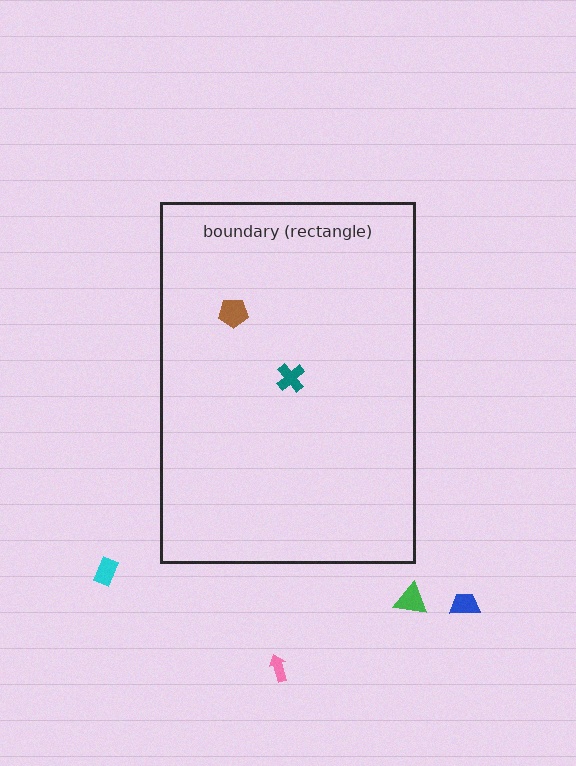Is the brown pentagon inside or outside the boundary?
Inside.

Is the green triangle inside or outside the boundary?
Outside.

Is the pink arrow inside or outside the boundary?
Outside.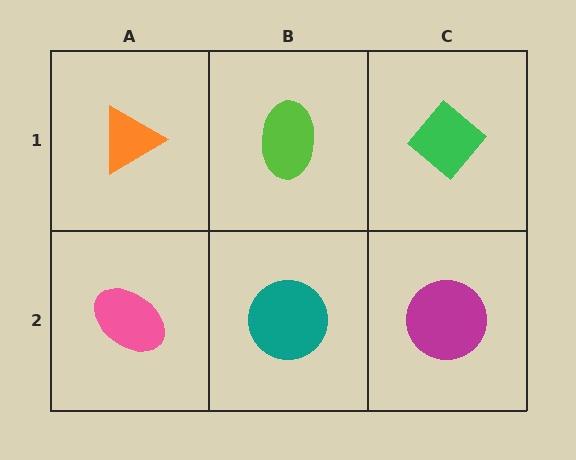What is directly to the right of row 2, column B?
A magenta circle.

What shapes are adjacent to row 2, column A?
An orange triangle (row 1, column A), a teal circle (row 2, column B).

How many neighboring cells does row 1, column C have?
2.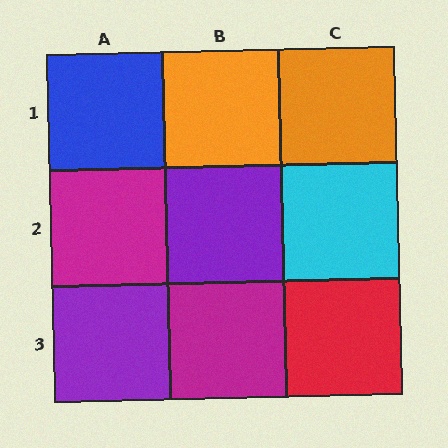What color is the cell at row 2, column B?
Purple.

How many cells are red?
1 cell is red.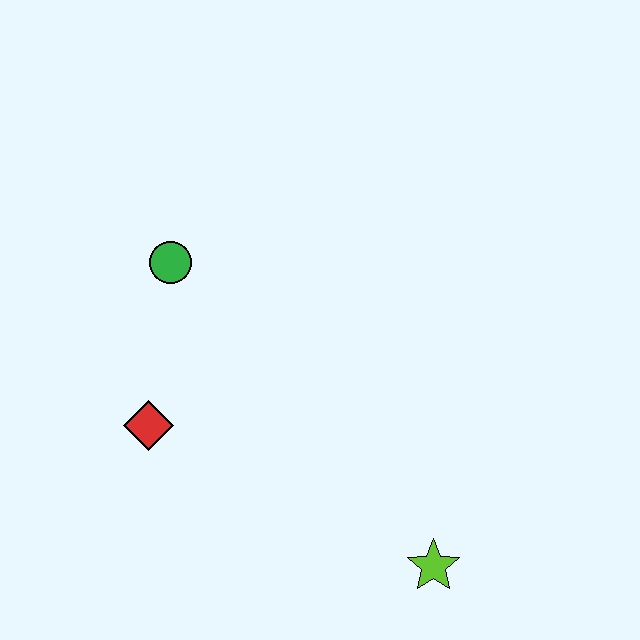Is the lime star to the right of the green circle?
Yes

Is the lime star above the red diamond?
No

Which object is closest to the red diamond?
The green circle is closest to the red diamond.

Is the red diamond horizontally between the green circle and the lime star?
No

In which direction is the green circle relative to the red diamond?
The green circle is above the red diamond.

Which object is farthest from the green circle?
The lime star is farthest from the green circle.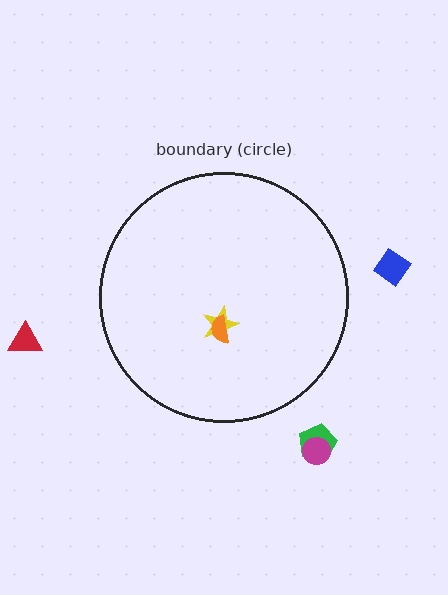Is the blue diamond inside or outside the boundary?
Outside.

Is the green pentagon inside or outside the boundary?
Outside.